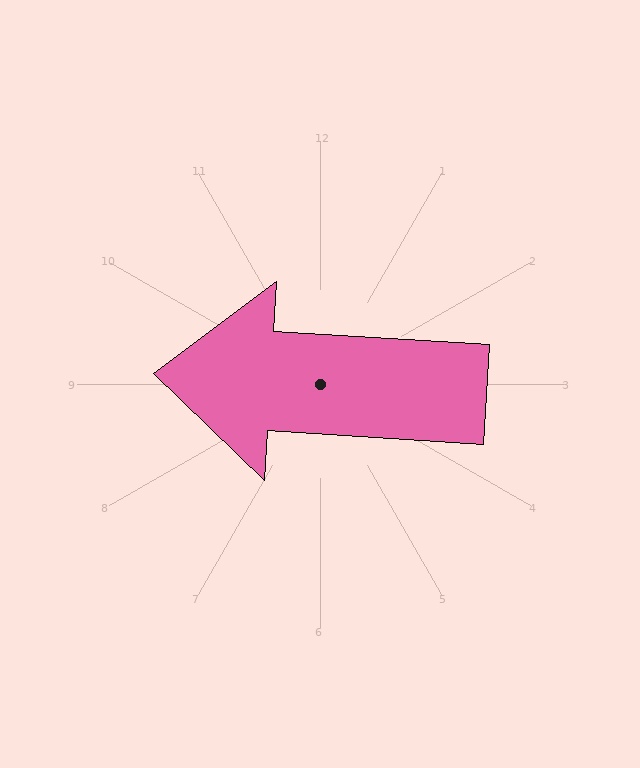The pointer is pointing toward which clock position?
Roughly 9 o'clock.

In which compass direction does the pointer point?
West.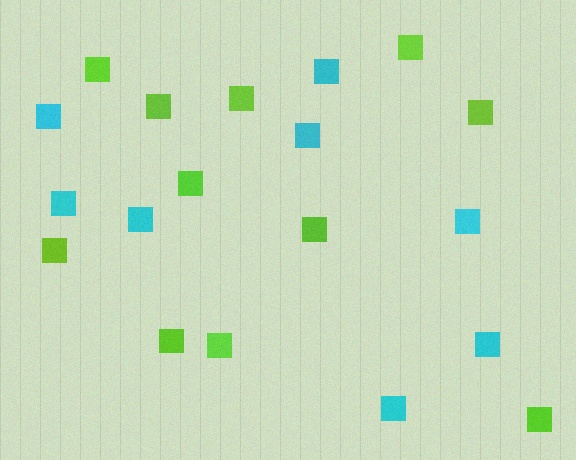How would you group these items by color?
There are 2 groups: one group of cyan squares (8) and one group of lime squares (11).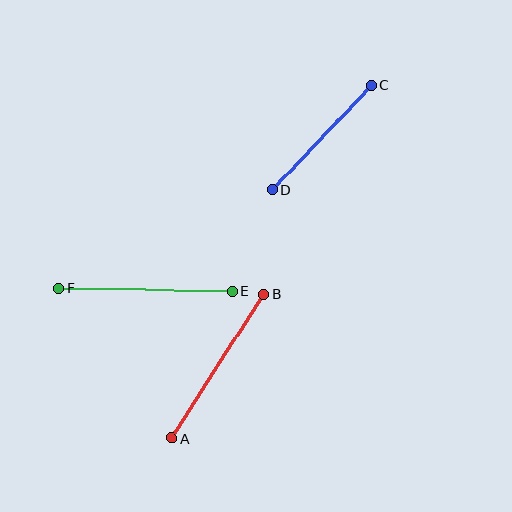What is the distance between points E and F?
The distance is approximately 173 pixels.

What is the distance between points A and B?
The distance is approximately 171 pixels.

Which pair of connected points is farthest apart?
Points E and F are farthest apart.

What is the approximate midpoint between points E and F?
The midpoint is at approximately (145, 289) pixels.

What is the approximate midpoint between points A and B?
The midpoint is at approximately (218, 366) pixels.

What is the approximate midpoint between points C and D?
The midpoint is at approximately (322, 137) pixels.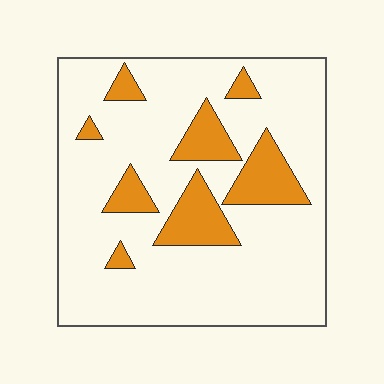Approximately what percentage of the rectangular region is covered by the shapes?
Approximately 20%.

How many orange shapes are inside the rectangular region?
8.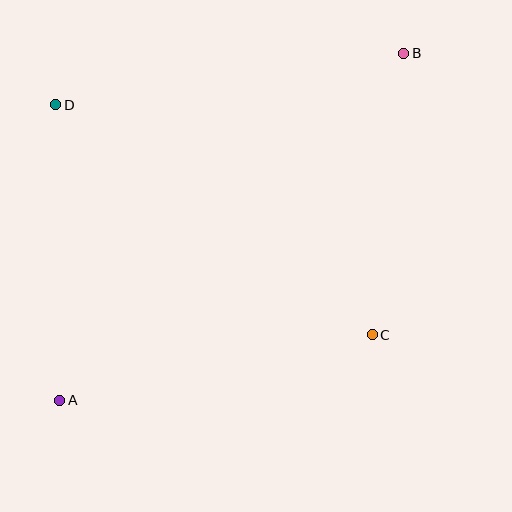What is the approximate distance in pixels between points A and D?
The distance between A and D is approximately 296 pixels.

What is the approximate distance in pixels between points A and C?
The distance between A and C is approximately 319 pixels.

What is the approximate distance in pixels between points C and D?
The distance between C and D is approximately 391 pixels.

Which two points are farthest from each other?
Points A and B are farthest from each other.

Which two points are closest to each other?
Points B and C are closest to each other.